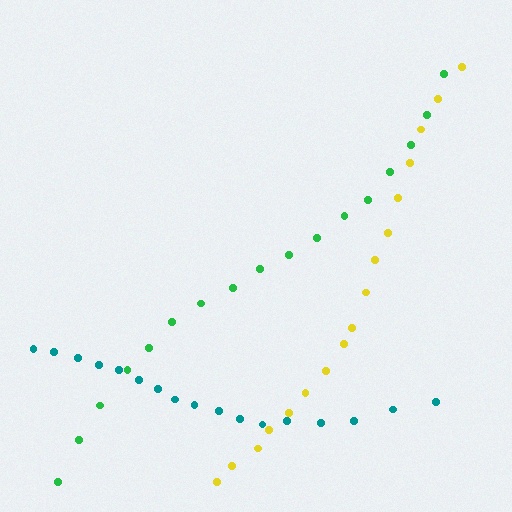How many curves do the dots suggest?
There are 3 distinct paths.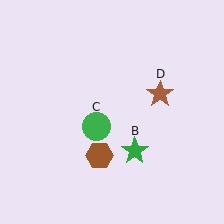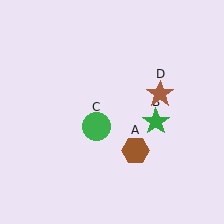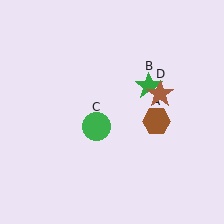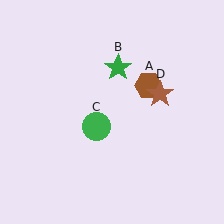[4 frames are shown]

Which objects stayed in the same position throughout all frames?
Green circle (object C) and brown star (object D) remained stationary.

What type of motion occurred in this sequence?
The brown hexagon (object A), green star (object B) rotated counterclockwise around the center of the scene.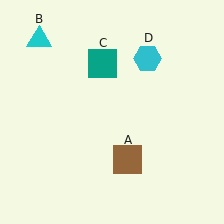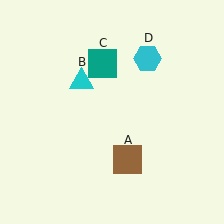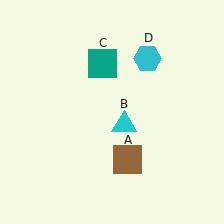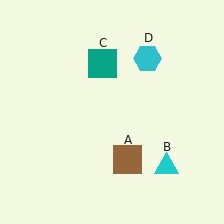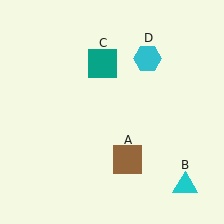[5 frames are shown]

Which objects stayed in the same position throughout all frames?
Brown square (object A) and teal square (object C) and cyan hexagon (object D) remained stationary.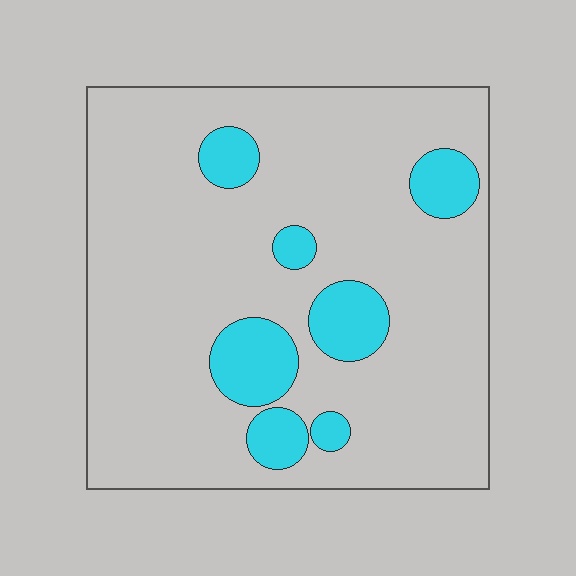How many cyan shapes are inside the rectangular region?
7.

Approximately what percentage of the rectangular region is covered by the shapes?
Approximately 15%.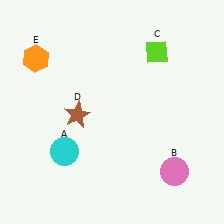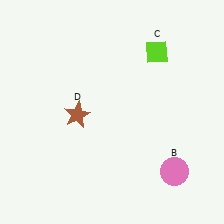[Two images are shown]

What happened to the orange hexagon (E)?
The orange hexagon (E) was removed in Image 2. It was in the top-left area of Image 1.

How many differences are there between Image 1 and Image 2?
There are 2 differences between the two images.